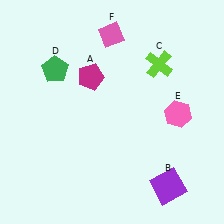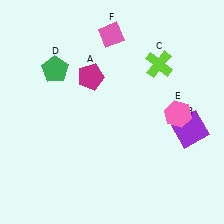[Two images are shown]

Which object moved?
The purple square (B) moved up.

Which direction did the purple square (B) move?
The purple square (B) moved up.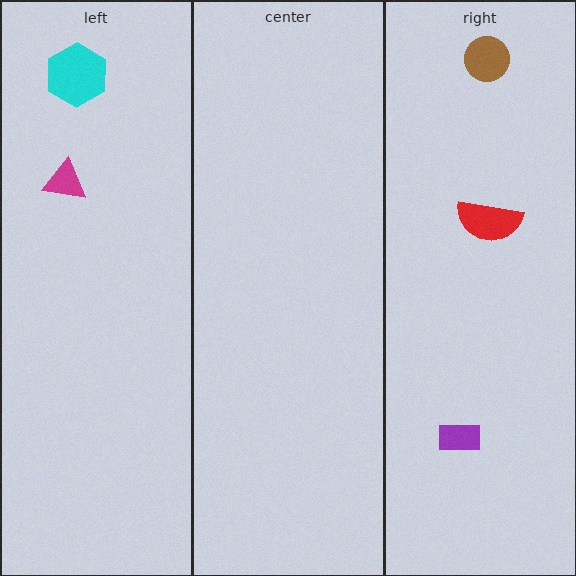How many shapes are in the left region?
2.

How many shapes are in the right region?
3.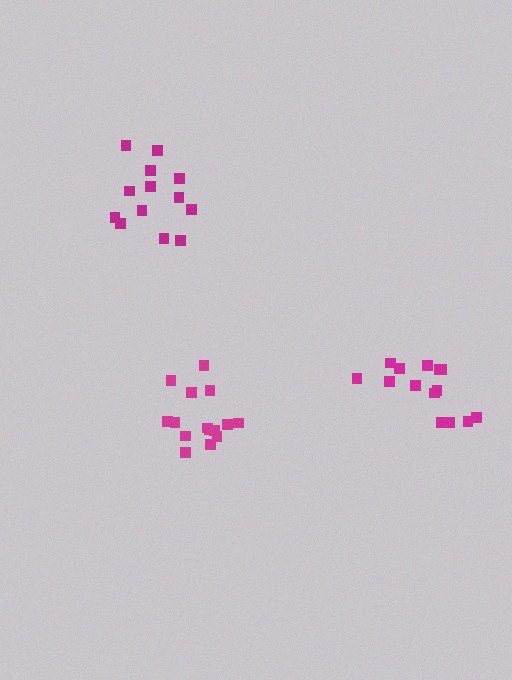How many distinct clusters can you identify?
There are 3 distinct clusters.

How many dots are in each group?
Group 1: 14 dots, Group 2: 15 dots, Group 3: 13 dots (42 total).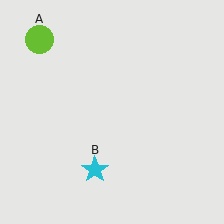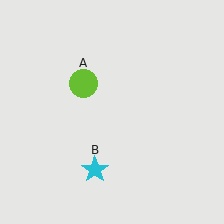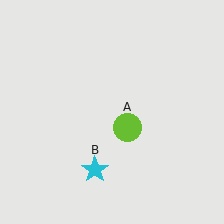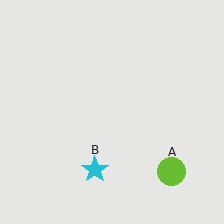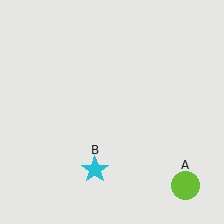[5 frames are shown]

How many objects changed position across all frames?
1 object changed position: lime circle (object A).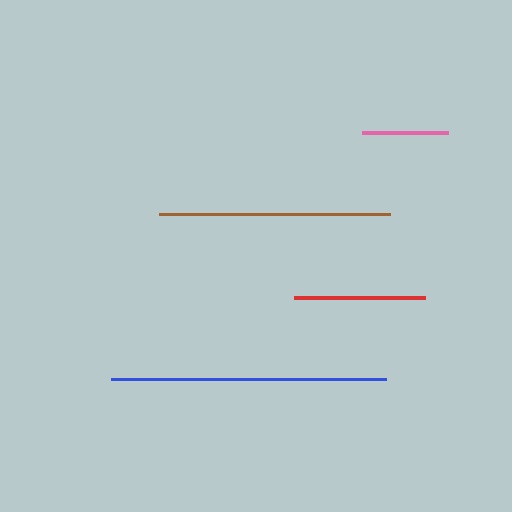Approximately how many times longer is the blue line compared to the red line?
The blue line is approximately 2.1 times the length of the red line.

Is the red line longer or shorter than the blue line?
The blue line is longer than the red line.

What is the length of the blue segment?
The blue segment is approximately 275 pixels long.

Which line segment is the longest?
The blue line is the longest at approximately 275 pixels.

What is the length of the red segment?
The red segment is approximately 130 pixels long.